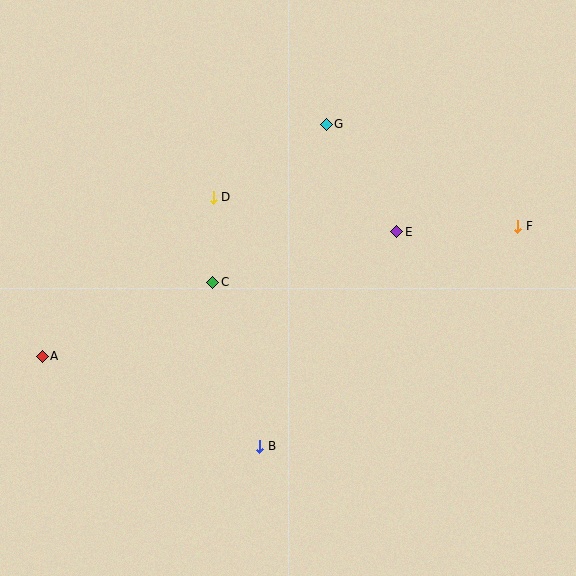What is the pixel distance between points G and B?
The distance between G and B is 329 pixels.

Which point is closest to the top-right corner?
Point F is closest to the top-right corner.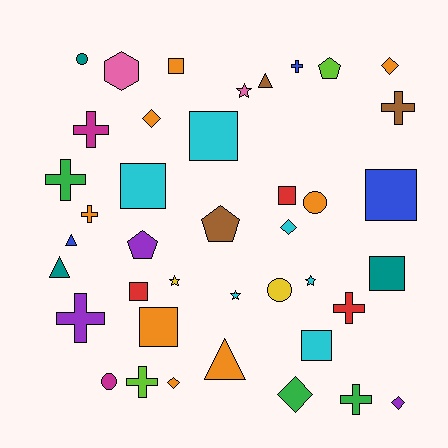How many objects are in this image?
There are 40 objects.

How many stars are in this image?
There are 4 stars.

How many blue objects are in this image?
There are 3 blue objects.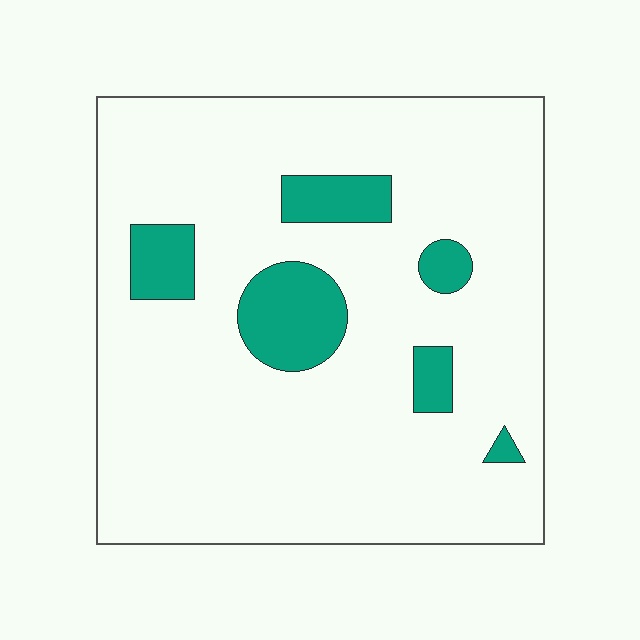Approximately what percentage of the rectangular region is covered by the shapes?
Approximately 15%.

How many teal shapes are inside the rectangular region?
6.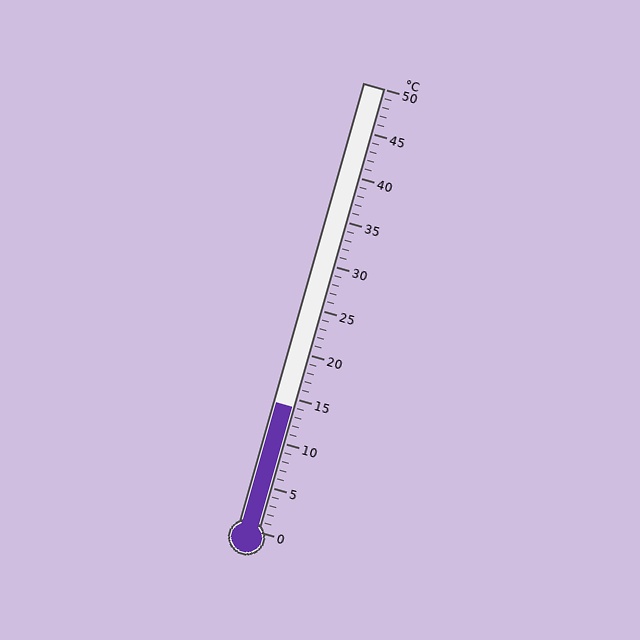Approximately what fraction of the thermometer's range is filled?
The thermometer is filled to approximately 30% of its range.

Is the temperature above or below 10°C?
The temperature is above 10°C.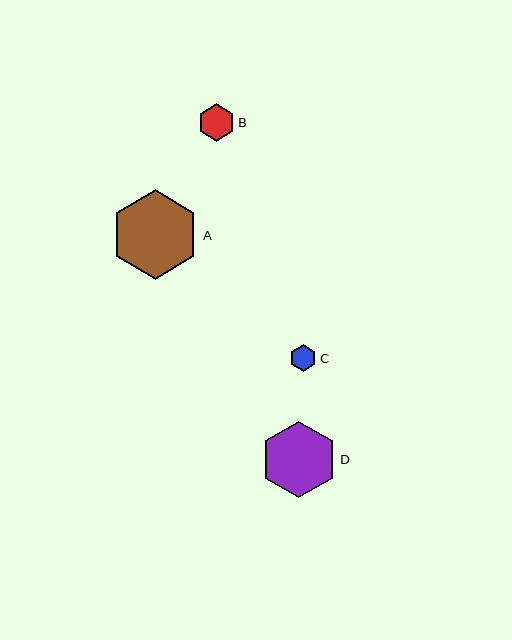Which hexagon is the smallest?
Hexagon C is the smallest with a size of approximately 27 pixels.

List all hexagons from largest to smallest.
From largest to smallest: A, D, B, C.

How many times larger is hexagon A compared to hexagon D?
Hexagon A is approximately 1.2 times the size of hexagon D.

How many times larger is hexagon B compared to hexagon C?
Hexagon B is approximately 1.4 times the size of hexagon C.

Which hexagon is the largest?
Hexagon A is the largest with a size of approximately 89 pixels.